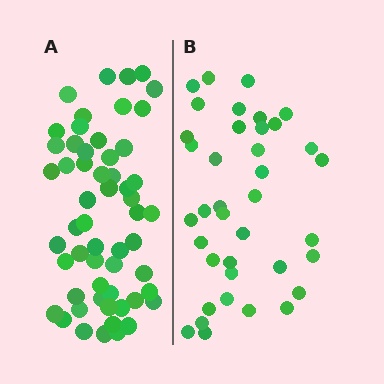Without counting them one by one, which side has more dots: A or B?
Region A (the left region) has more dots.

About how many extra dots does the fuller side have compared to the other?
Region A has approximately 20 more dots than region B.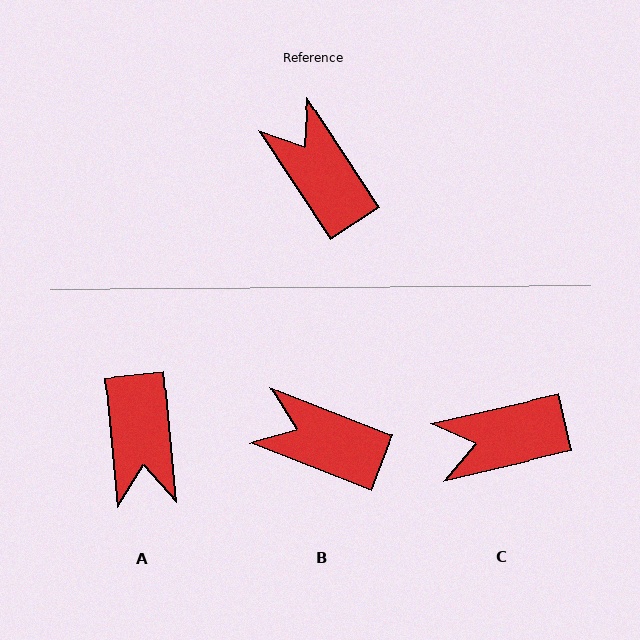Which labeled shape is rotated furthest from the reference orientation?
A, about 152 degrees away.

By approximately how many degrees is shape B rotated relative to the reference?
Approximately 35 degrees counter-clockwise.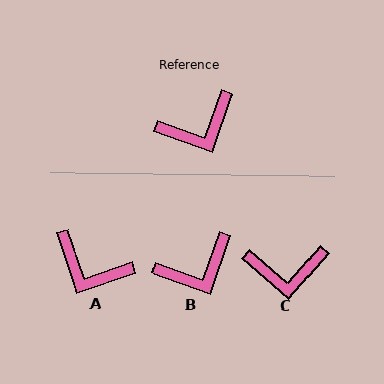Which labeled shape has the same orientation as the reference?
B.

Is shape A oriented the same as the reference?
No, it is off by about 52 degrees.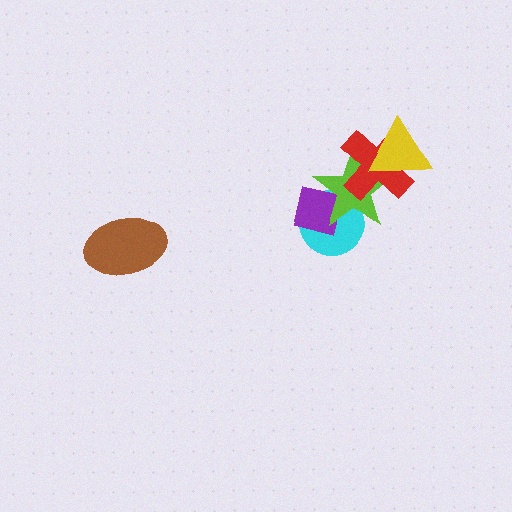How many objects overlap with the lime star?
4 objects overlap with the lime star.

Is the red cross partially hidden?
Yes, it is partially covered by another shape.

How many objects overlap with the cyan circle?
2 objects overlap with the cyan circle.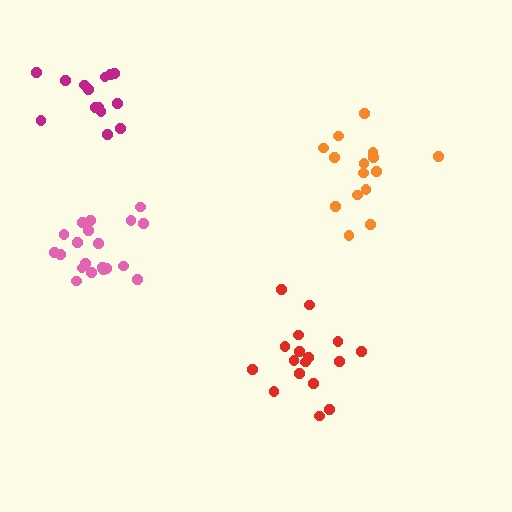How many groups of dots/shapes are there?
There are 4 groups.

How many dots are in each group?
Group 1: 14 dots, Group 2: 20 dots, Group 3: 17 dots, Group 4: 15 dots (66 total).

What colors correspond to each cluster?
The clusters are colored: magenta, pink, red, orange.